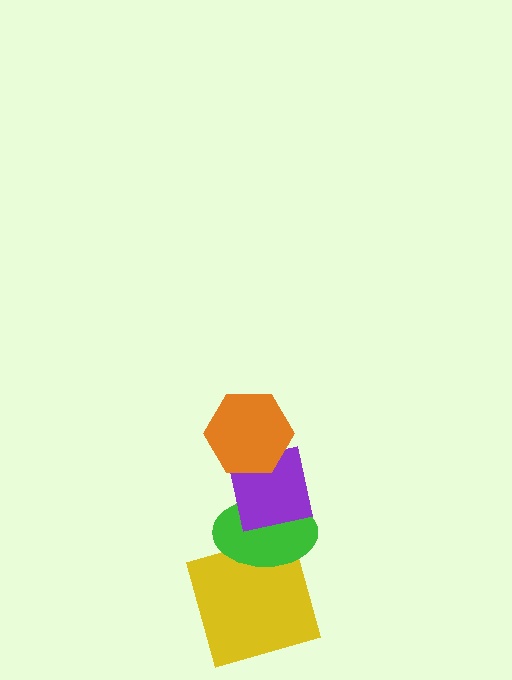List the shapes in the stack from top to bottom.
From top to bottom: the orange hexagon, the purple square, the green ellipse, the yellow square.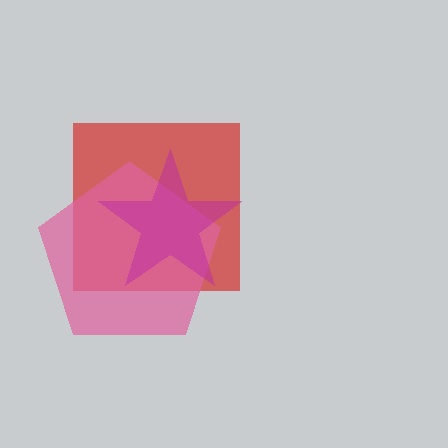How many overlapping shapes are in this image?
There are 3 overlapping shapes in the image.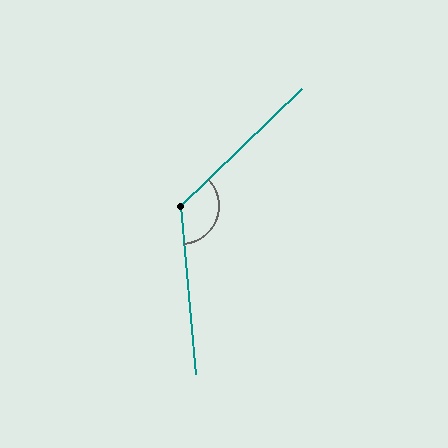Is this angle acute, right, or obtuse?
It is obtuse.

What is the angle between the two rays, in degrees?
Approximately 129 degrees.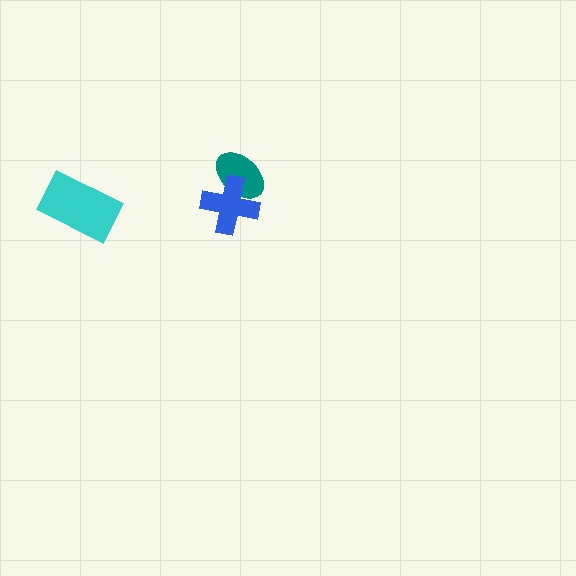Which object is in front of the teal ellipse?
The blue cross is in front of the teal ellipse.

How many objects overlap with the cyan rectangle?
0 objects overlap with the cyan rectangle.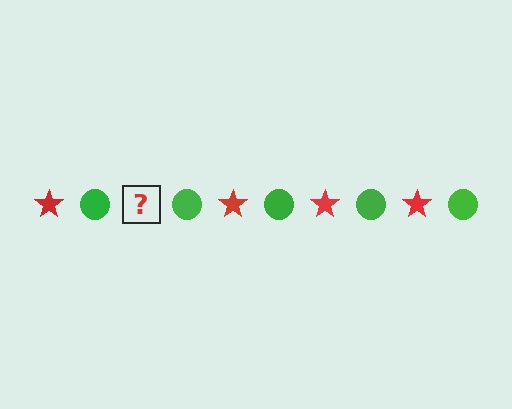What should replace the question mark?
The question mark should be replaced with a red star.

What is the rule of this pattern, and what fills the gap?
The rule is that the pattern alternates between red star and green circle. The gap should be filled with a red star.